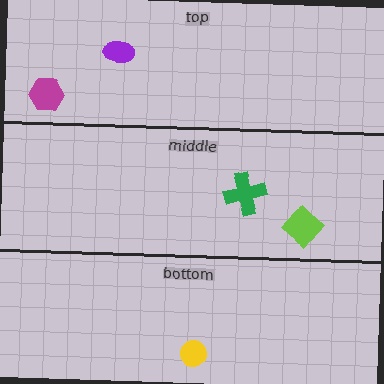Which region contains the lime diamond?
The middle region.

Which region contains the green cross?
The middle region.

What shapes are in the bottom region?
The yellow circle.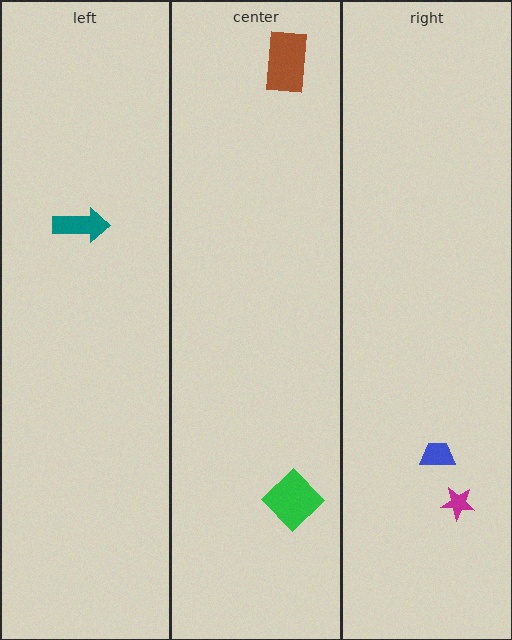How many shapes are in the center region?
2.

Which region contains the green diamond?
The center region.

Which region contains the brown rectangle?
The center region.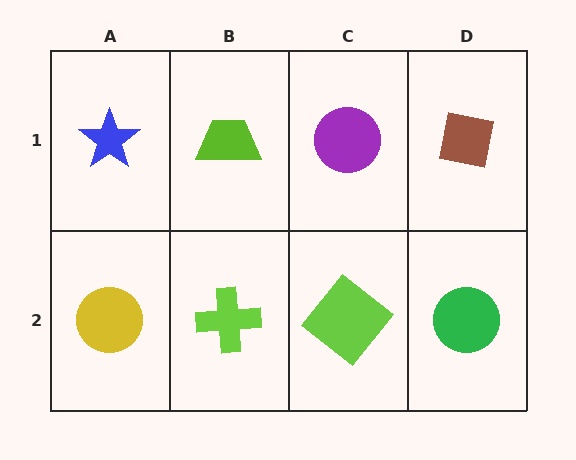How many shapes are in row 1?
4 shapes.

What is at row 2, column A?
A yellow circle.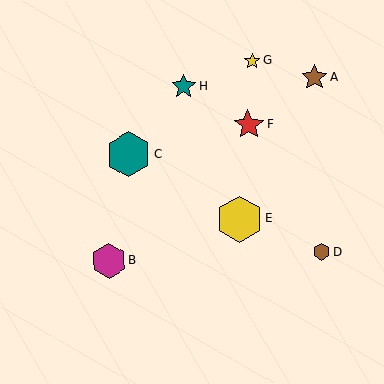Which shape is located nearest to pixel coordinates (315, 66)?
The brown star (labeled A) at (315, 77) is nearest to that location.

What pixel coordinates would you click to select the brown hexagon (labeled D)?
Click at (322, 252) to select the brown hexagon D.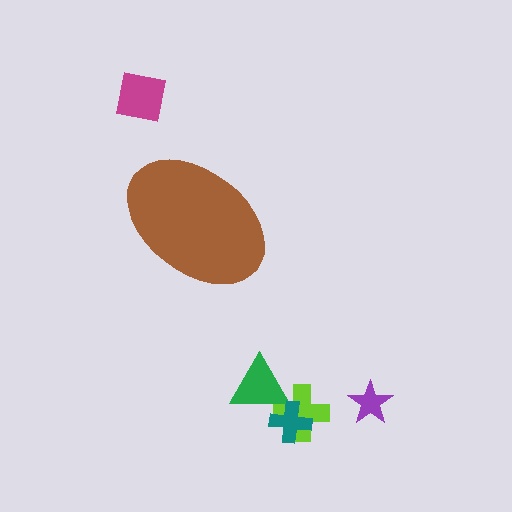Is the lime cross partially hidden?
No, the lime cross is fully visible.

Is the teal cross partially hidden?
No, the teal cross is fully visible.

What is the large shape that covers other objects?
A brown ellipse.